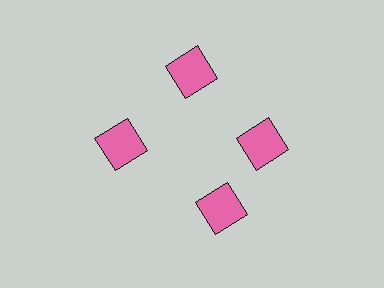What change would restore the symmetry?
The symmetry would be restored by rotating it back into even spacing with its neighbors so that all 4 squares sit at equal angles and equal distance from the center.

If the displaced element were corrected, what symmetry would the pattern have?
It would have 4-fold rotational symmetry — the pattern would map onto itself every 90 degrees.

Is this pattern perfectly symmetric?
No. The 4 pink squares are arranged in a ring, but one element near the 6 o'clock position is rotated out of alignment along the ring, breaking the 4-fold rotational symmetry.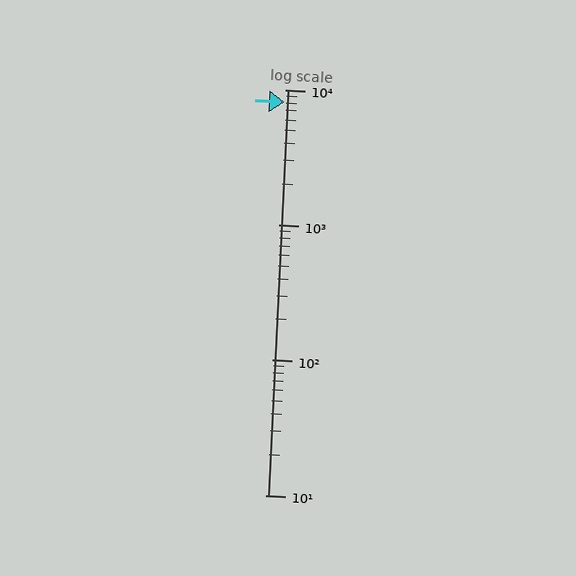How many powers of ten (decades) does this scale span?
The scale spans 3 decades, from 10 to 10000.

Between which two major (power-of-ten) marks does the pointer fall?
The pointer is between 1000 and 10000.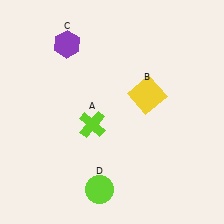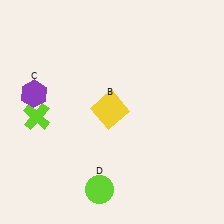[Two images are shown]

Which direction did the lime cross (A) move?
The lime cross (A) moved left.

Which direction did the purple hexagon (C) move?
The purple hexagon (C) moved down.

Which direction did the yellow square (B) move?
The yellow square (B) moved left.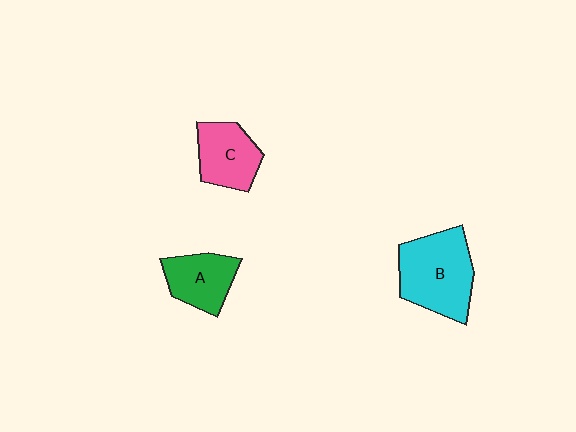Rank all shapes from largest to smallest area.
From largest to smallest: B (cyan), C (pink), A (green).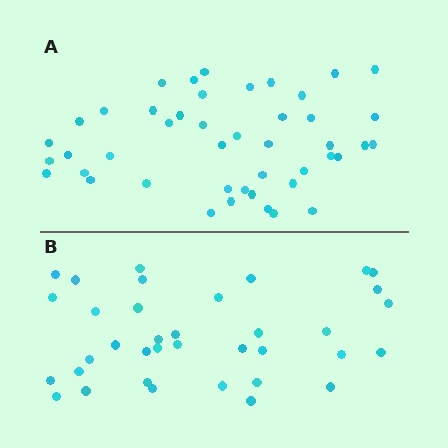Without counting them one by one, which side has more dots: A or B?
Region A (the top region) has more dots.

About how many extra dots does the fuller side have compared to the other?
Region A has roughly 8 or so more dots than region B.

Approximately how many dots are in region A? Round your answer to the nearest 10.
About 40 dots. (The exact count is 45, which rounds to 40.)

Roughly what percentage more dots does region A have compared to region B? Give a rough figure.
About 25% more.